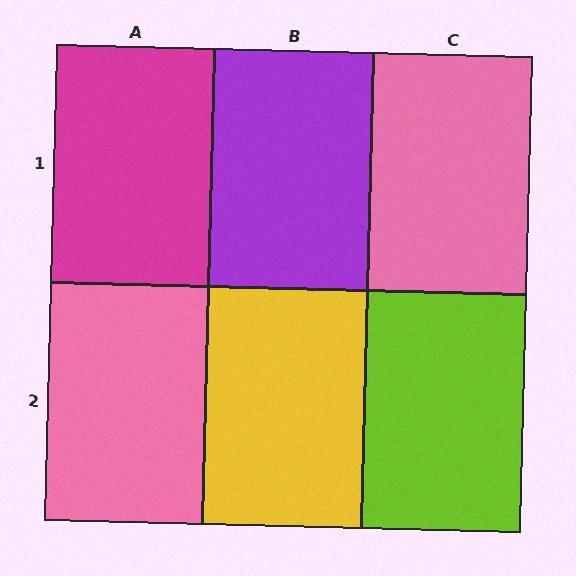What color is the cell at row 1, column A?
Magenta.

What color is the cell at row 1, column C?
Pink.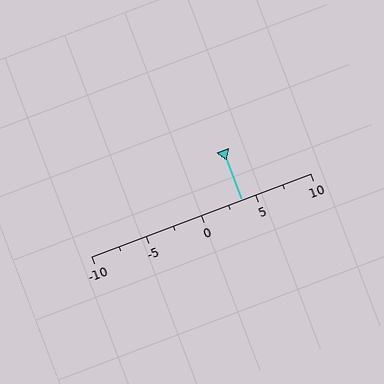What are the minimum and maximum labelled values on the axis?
The axis runs from -10 to 10.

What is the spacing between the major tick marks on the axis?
The major ticks are spaced 5 apart.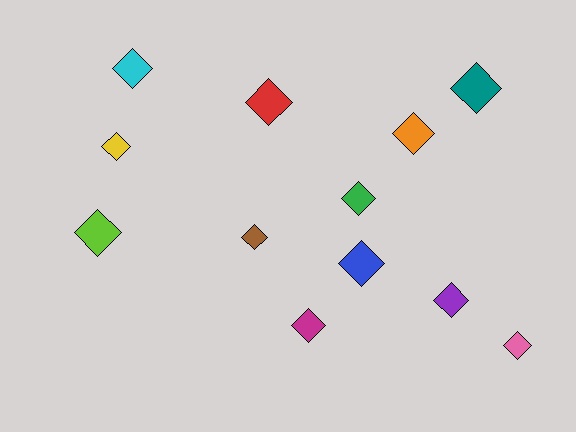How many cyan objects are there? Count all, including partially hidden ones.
There is 1 cyan object.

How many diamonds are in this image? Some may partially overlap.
There are 12 diamonds.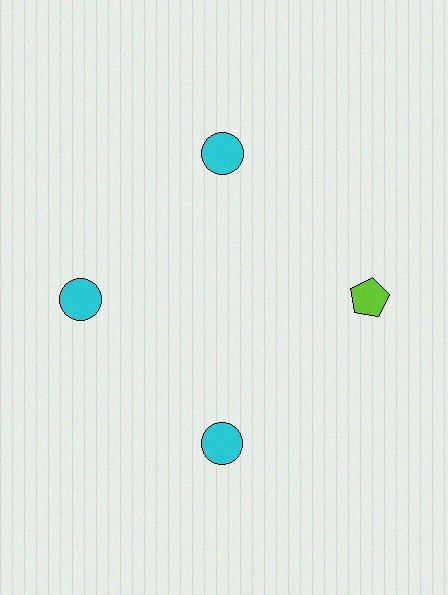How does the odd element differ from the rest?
It differs in both color (lime instead of cyan) and shape (pentagon instead of circle).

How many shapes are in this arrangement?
There are 4 shapes arranged in a ring pattern.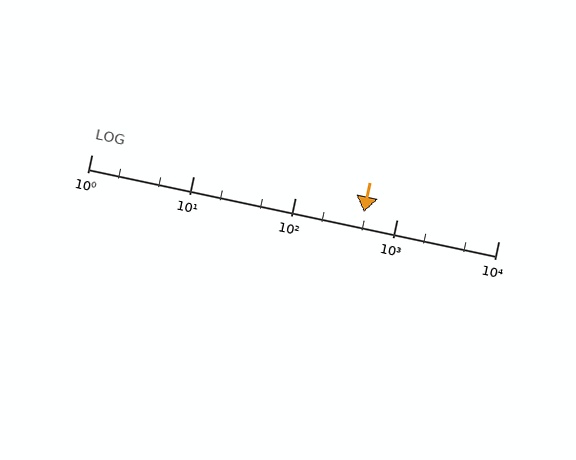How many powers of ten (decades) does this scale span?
The scale spans 4 decades, from 1 to 10000.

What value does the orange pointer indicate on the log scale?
The pointer indicates approximately 480.